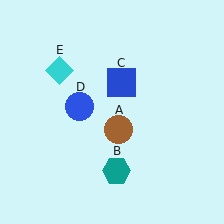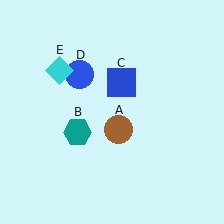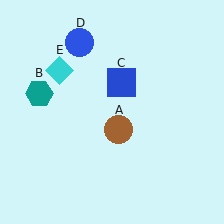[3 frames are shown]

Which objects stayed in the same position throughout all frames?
Brown circle (object A) and blue square (object C) and cyan diamond (object E) remained stationary.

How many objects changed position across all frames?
2 objects changed position: teal hexagon (object B), blue circle (object D).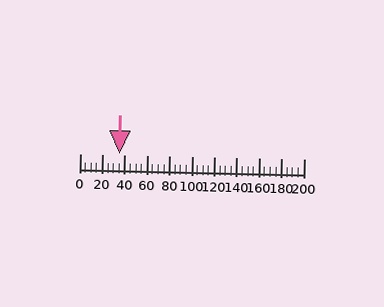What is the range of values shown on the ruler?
The ruler shows values from 0 to 200.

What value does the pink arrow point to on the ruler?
The pink arrow points to approximately 35.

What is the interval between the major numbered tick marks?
The major tick marks are spaced 20 units apart.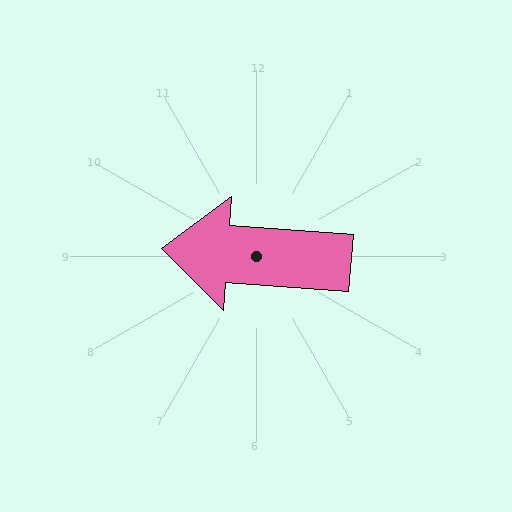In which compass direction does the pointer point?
West.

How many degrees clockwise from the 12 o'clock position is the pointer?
Approximately 274 degrees.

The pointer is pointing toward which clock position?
Roughly 9 o'clock.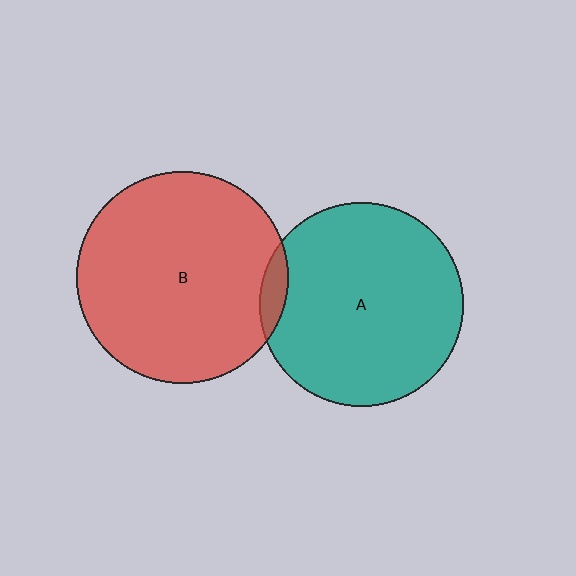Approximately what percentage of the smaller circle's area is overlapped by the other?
Approximately 5%.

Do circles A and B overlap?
Yes.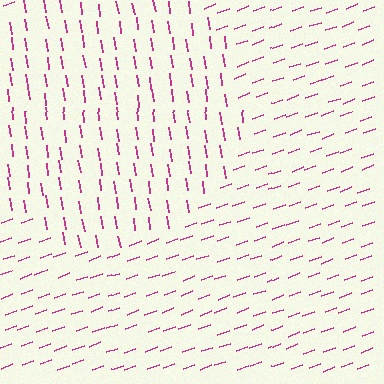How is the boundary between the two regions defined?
The boundary is defined purely by a change in line orientation (approximately 78 degrees difference). All lines are the same color and thickness.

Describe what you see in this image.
The image is filled with small magenta line segments. A circle region in the image has lines oriented differently from the surrounding lines, creating a visible texture boundary.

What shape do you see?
I see a circle.